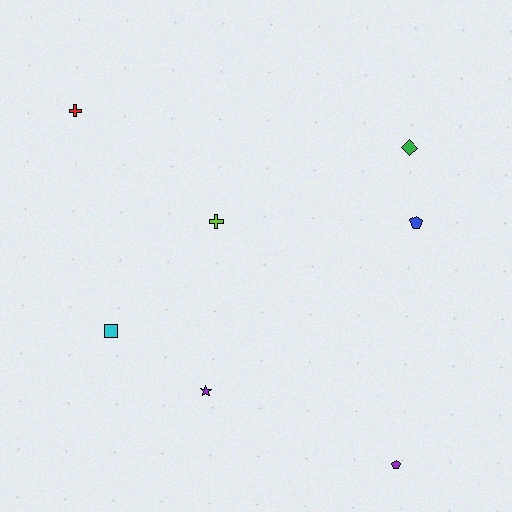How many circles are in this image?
There are no circles.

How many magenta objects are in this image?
There are no magenta objects.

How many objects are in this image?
There are 7 objects.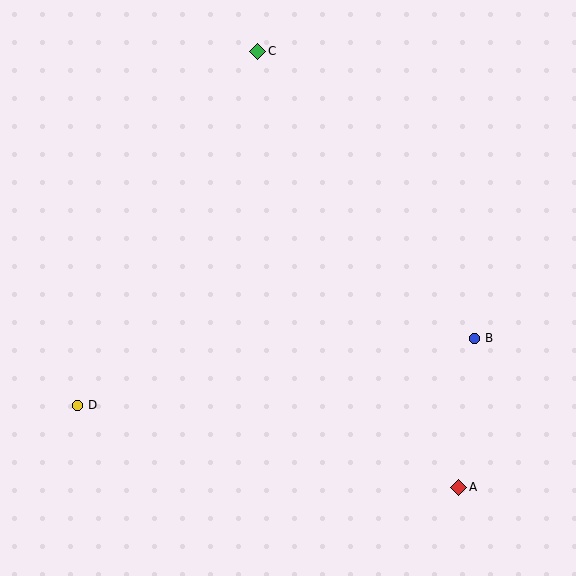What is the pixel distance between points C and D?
The distance between C and D is 397 pixels.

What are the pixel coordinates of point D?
Point D is at (78, 405).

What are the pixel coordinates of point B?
Point B is at (475, 338).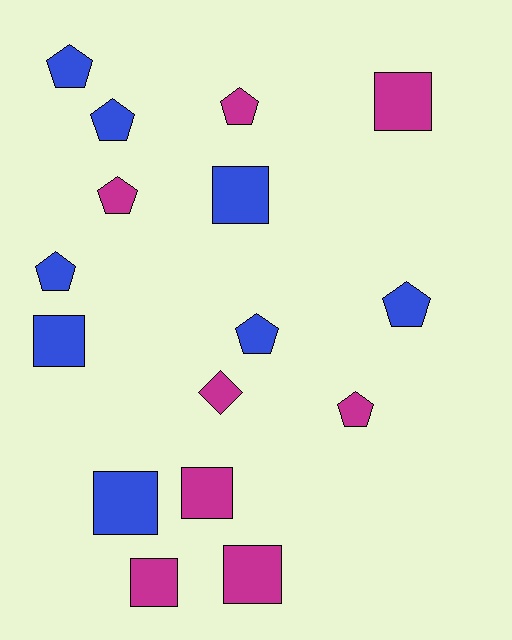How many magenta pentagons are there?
There are 3 magenta pentagons.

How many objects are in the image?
There are 16 objects.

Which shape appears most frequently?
Pentagon, with 8 objects.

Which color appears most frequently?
Magenta, with 8 objects.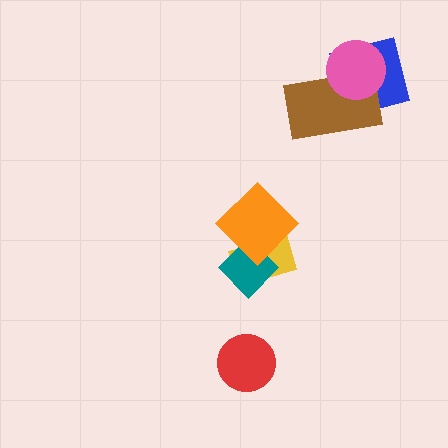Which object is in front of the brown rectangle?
The pink circle is in front of the brown rectangle.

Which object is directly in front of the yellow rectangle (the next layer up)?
The teal diamond is directly in front of the yellow rectangle.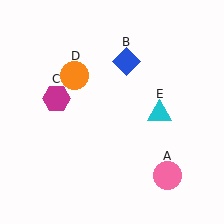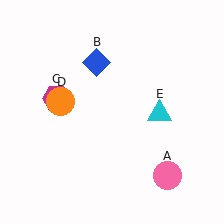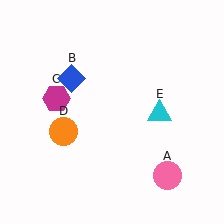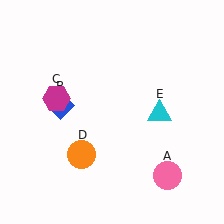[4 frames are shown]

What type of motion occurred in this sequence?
The blue diamond (object B), orange circle (object D) rotated counterclockwise around the center of the scene.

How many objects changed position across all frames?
2 objects changed position: blue diamond (object B), orange circle (object D).